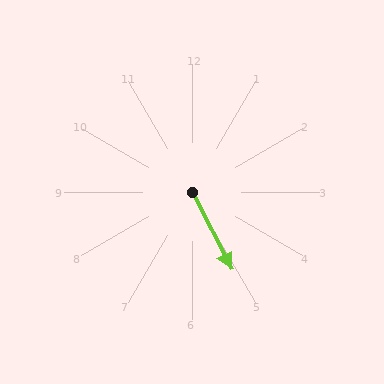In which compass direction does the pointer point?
Southeast.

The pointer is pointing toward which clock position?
Roughly 5 o'clock.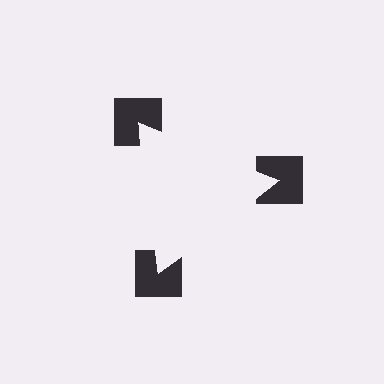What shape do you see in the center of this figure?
An illusory triangle — its edges are inferred from the aligned wedge cuts in the notched squares, not physically drawn.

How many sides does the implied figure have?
3 sides.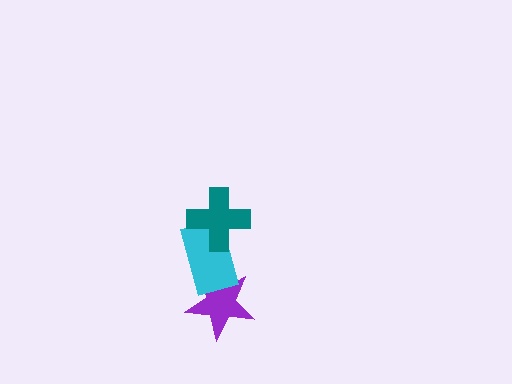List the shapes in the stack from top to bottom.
From top to bottom: the teal cross, the cyan rectangle, the purple star.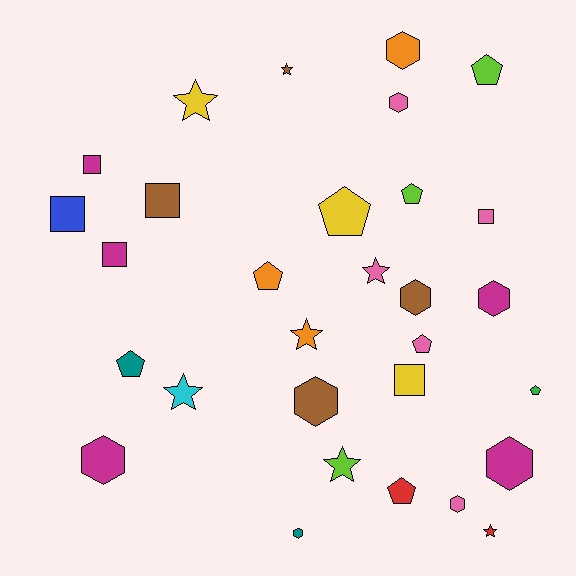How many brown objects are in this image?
There are 4 brown objects.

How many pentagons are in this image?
There are 8 pentagons.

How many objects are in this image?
There are 30 objects.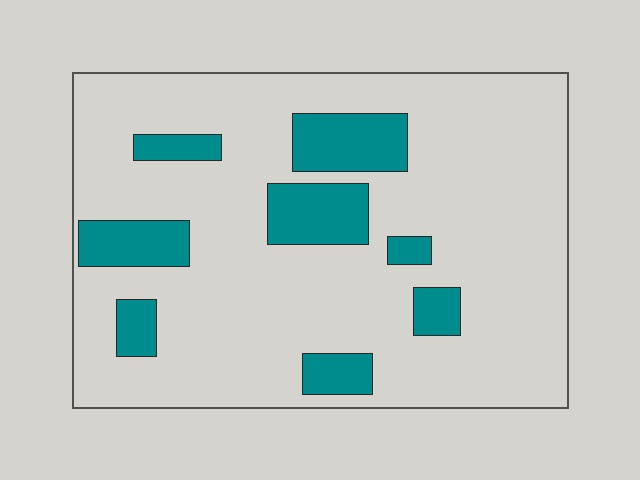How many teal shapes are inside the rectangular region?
8.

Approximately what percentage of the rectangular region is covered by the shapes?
Approximately 20%.